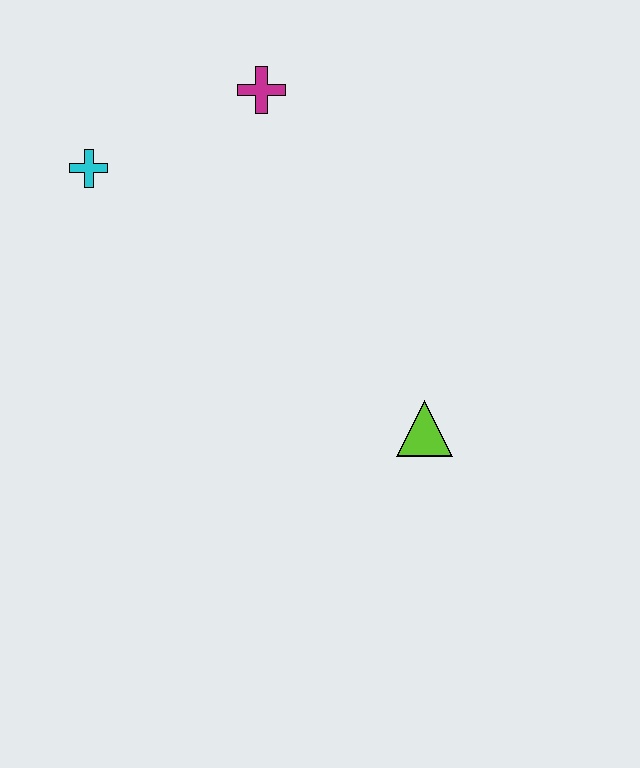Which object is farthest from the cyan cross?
The lime triangle is farthest from the cyan cross.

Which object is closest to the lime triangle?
The magenta cross is closest to the lime triangle.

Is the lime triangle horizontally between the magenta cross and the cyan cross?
No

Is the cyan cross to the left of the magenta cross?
Yes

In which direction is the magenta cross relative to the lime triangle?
The magenta cross is above the lime triangle.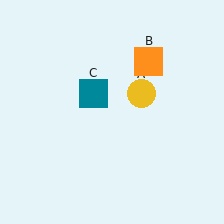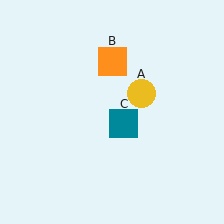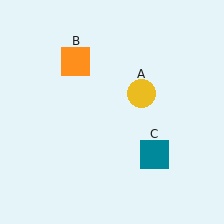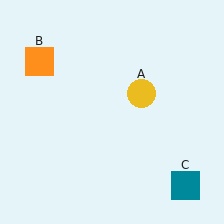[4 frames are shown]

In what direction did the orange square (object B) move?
The orange square (object B) moved left.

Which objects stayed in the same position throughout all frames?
Yellow circle (object A) remained stationary.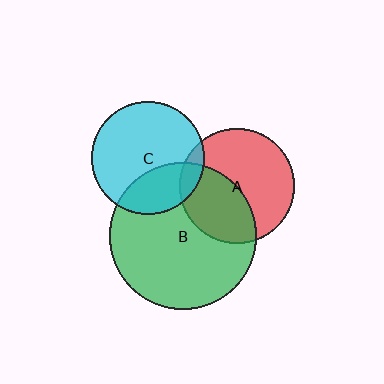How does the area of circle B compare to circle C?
Approximately 1.7 times.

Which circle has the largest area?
Circle B (green).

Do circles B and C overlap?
Yes.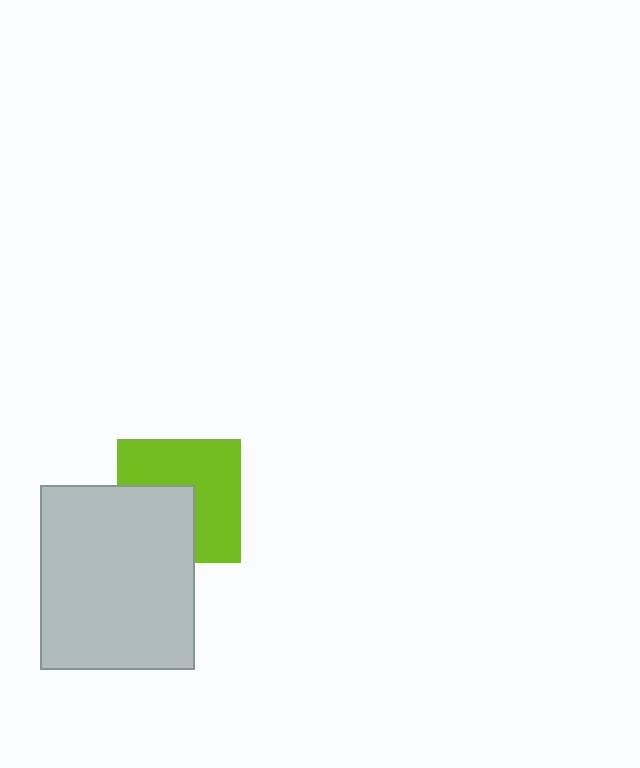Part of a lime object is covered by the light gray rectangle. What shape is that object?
It is a square.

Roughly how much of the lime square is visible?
About half of it is visible (roughly 60%).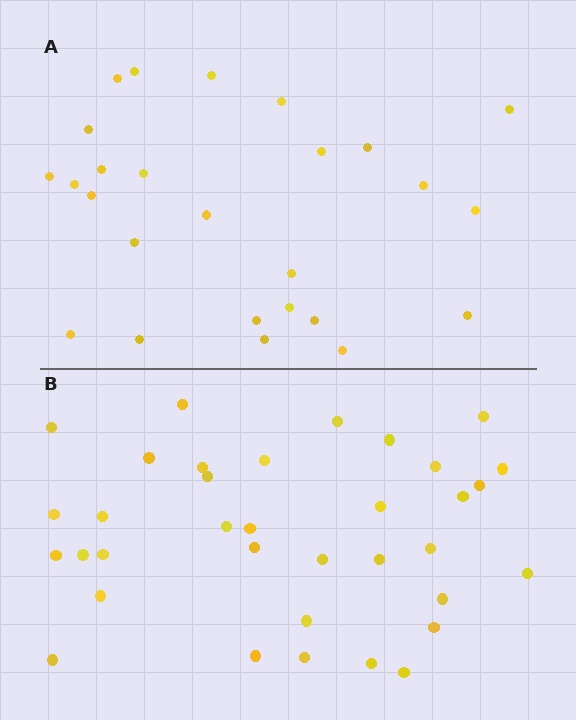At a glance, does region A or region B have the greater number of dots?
Region B (the bottom region) has more dots.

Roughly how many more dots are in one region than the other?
Region B has roughly 8 or so more dots than region A.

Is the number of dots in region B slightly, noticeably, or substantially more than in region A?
Region B has noticeably more, but not dramatically so. The ratio is roughly 1.3 to 1.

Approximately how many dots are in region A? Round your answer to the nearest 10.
About 30 dots. (The exact count is 26, which rounds to 30.)